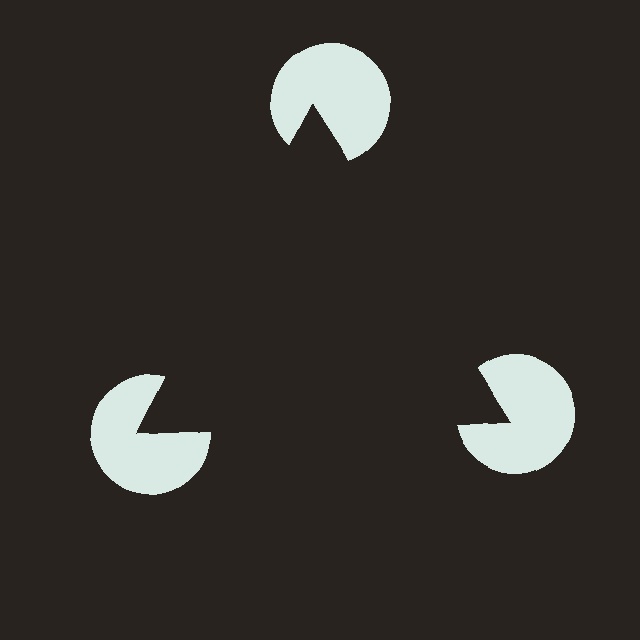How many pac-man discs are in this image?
There are 3 — one at each vertex of the illusory triangle.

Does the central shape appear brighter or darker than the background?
It typically appears slightly darker than the background, even though no actual brightness change is drawn.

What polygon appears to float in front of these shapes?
An illusory triangle — its edges are inferred from the aligned wedge cuts in the pac-man discs, not physically drawn.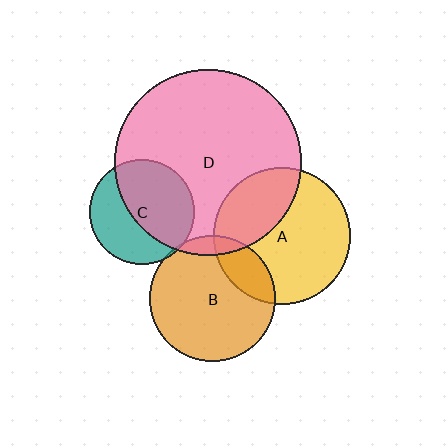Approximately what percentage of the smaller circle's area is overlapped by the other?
Approximately 55%.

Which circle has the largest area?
Circle D (pink).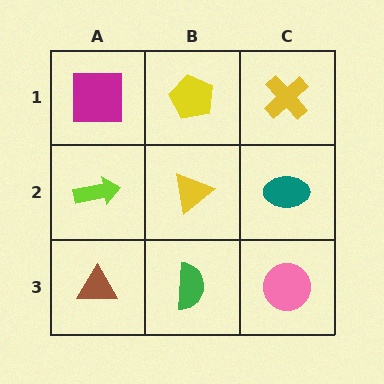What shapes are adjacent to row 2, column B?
A yellow pentagon (row 1, column B), a green semicircle (row 3, column B), a lime arrow (row 2, column A), a teal ellipse (row 2, column C).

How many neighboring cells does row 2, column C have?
3.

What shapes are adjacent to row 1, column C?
A teal ellipse (row 2, column C), a yellow pentagon (row 1, column B).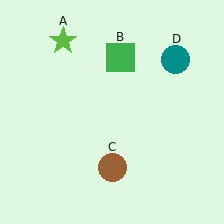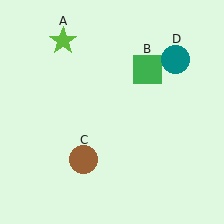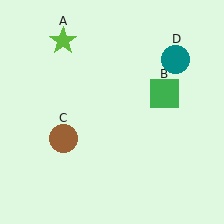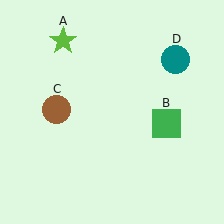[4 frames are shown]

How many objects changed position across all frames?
2 objects changed position: green square (object B), brown circle (object C).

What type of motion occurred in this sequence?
The green square (object B), brown circle (object C) rotated clockwise around the center of the scene.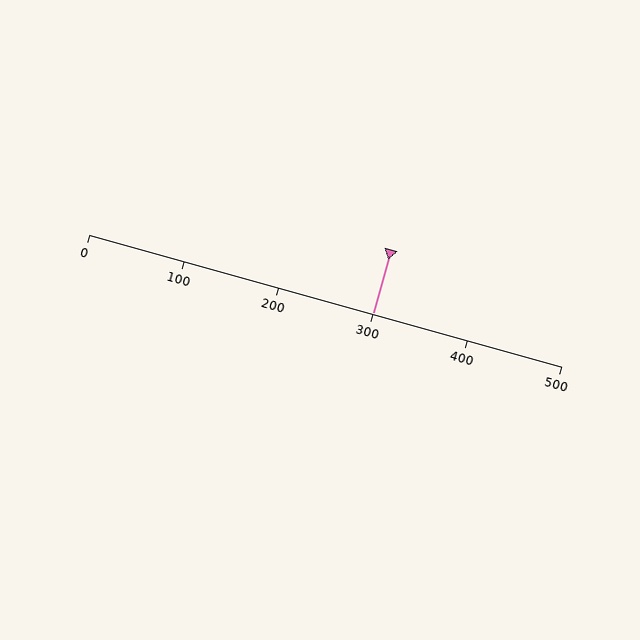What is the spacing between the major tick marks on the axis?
The major ticks are spaced 100 apart.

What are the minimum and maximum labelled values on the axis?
The axis runs from 0 to 500.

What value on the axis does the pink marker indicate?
The marker indicates approximately 300.